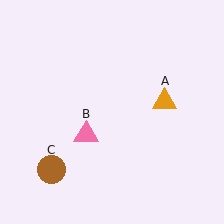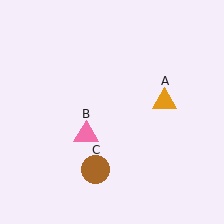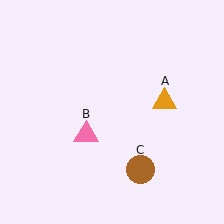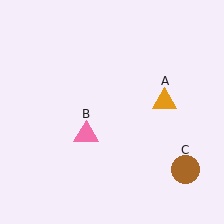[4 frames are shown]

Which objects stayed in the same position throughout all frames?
Orange triangle (object A) and pink triangle (object B) remained stationary.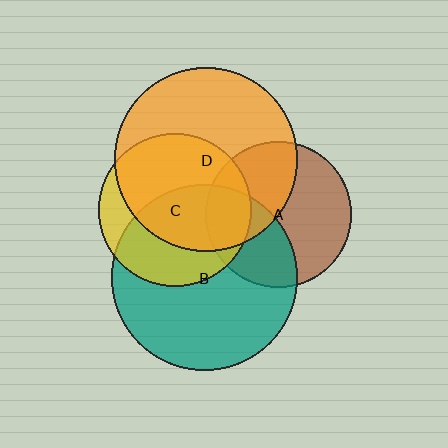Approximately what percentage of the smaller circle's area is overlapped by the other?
Approximately 65%.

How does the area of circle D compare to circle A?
Approximately 1.6 times.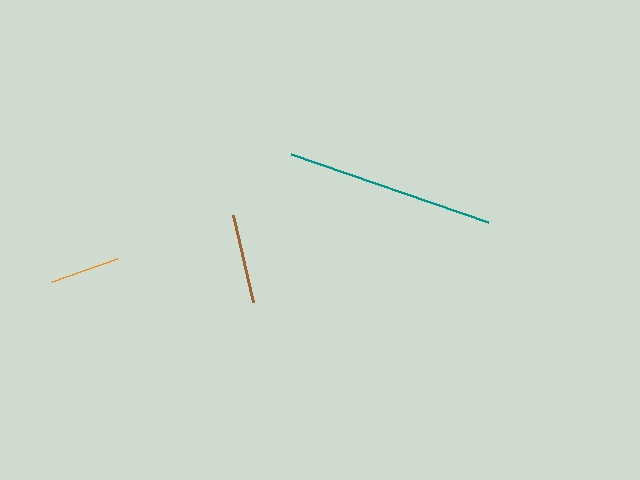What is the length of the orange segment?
The orange segment is approximately 70 pixels long.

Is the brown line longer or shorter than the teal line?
The teal line is longer than the brown line.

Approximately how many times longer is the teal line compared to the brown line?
The teal line is approximately 2.3 times the length of the brown line.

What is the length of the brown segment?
The brown segment is approximately 89 pixels long.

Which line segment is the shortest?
The orange line is the shortest at approximately 70 pixels.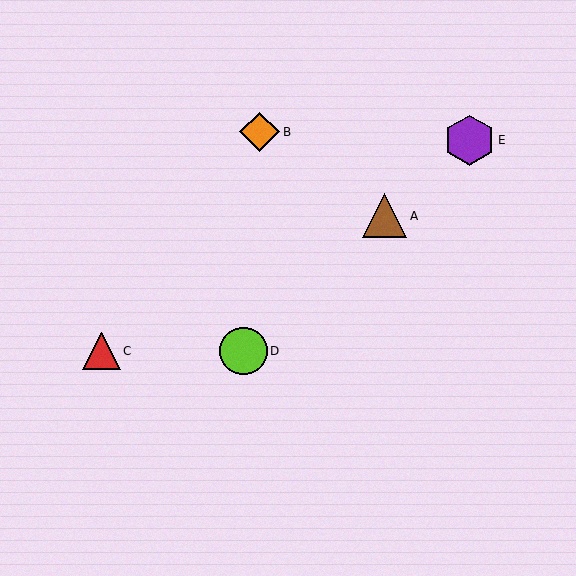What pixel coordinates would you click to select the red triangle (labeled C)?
Click at (102, 351) to select the red triangle C.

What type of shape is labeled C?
Shape C is a red triangle.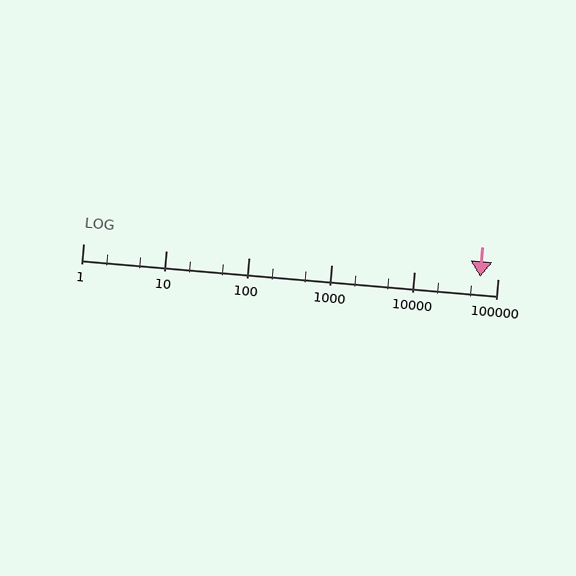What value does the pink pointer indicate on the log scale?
The pointer indicates approximately 62000.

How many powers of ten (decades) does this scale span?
The scale spans 5 decades, from 1 to 100000.